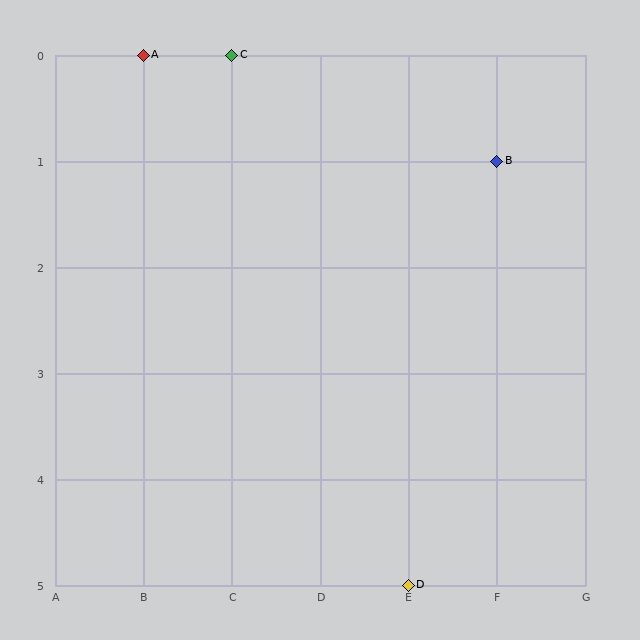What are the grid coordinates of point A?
Point A is at grid coordinates (B, 0).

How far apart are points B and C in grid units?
Points B and C are 3 columns and 1 row apart (about 3.2 grid units diagonally).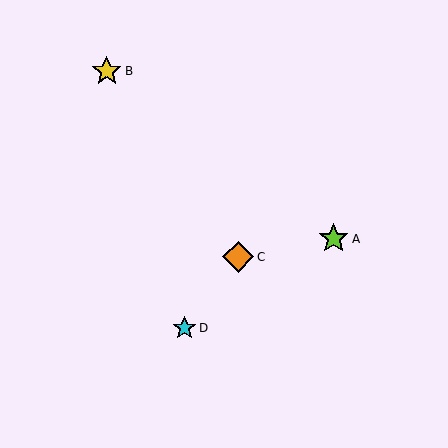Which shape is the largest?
The orange diamond (labeled C) is the largest.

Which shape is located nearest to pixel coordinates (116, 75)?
The yellow star (labeled B) at (107, 71) is nearest to that location.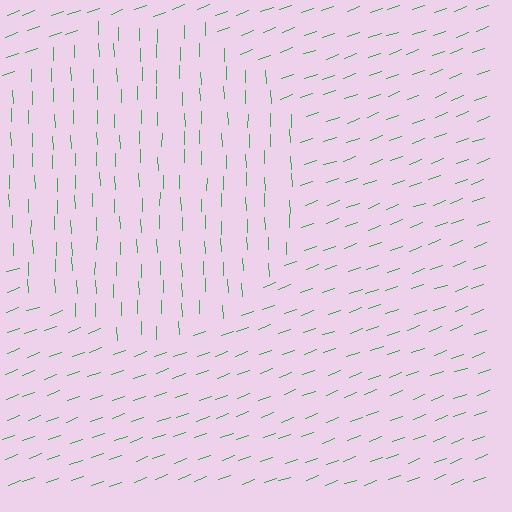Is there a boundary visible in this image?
Yes, there is a texture boundary formed by a change in line orientation.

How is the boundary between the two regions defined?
The boundary is defined purely by a change in line orientation (approximately 71 degrees difference). All lines are the same color and thickness.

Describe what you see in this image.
The image is filled with small green line segments. A circle region in the image has lines oriented differently from the surrounding lines, creating a visible texture boundary.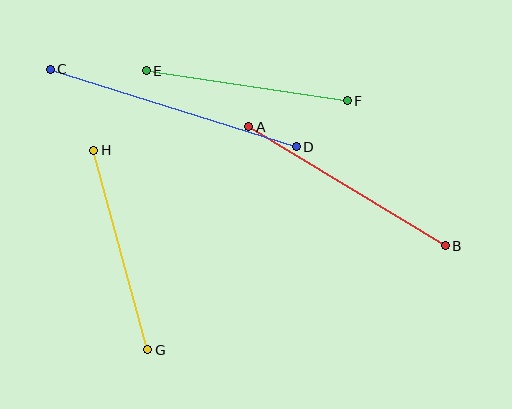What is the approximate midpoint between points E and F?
The midpoint is at approximately (247, 86) pixels.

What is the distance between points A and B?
The distance is approximately 230 pixels.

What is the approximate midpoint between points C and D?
The midpoint is at approximately (173, 108) pixels.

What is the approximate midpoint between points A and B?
The midpoint is at approximately (347, 186) pixels.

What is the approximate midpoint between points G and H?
The midpoint is at approximately (121, 250) pixels.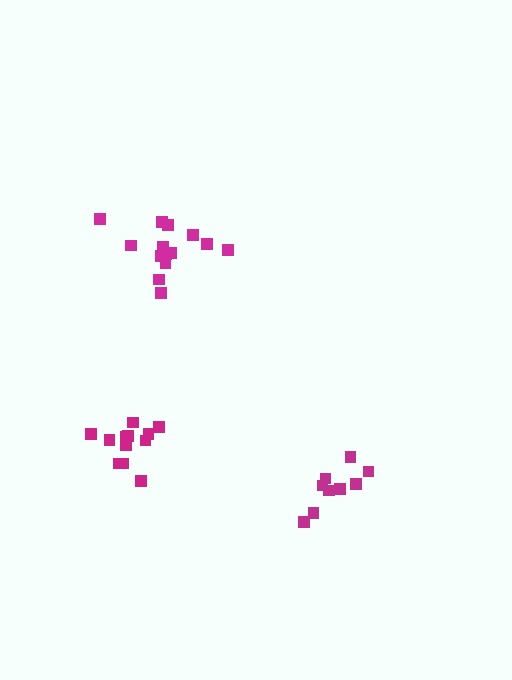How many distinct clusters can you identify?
There are 3 distinct clusters.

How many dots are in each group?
Group 1: 9 dots, Group 2: 12 dots, Group 3: 14 dots (35 total).